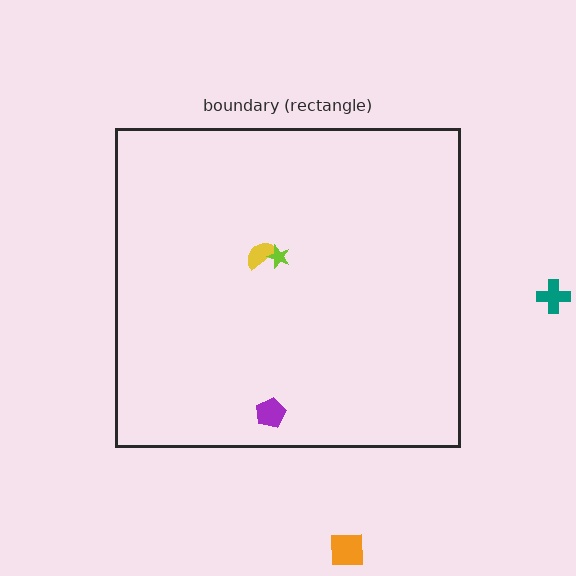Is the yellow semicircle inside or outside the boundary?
Inside.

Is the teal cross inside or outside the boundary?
Outside.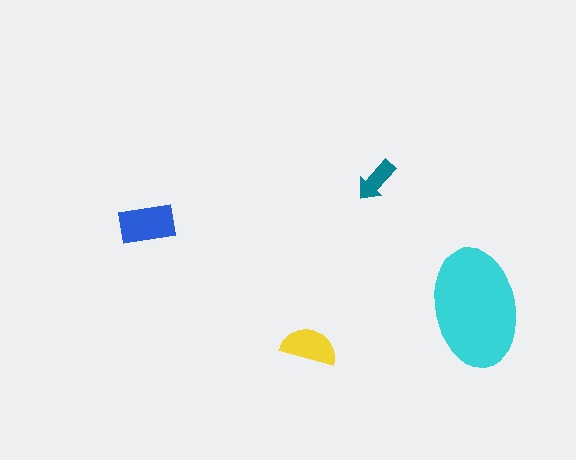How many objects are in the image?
There are 4 objects in the image.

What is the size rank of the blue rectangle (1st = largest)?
2nd.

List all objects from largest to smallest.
The cyan ellipse, the blue rectangle, the yellow semicircle, the teal arrow.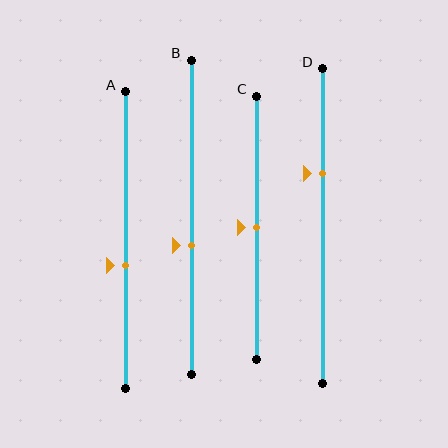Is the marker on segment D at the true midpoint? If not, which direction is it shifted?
No, the marker on segment D is shifted upward by about 17% of the segment length.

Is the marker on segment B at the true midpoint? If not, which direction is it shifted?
No, the marker on segment B is shifted downward by about 9% of the segment length.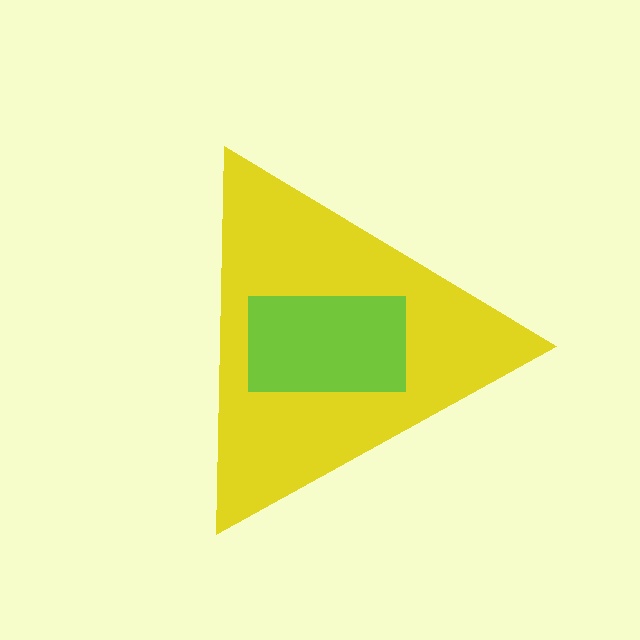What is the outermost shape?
The yellow triangle.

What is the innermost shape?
The lime rectangle.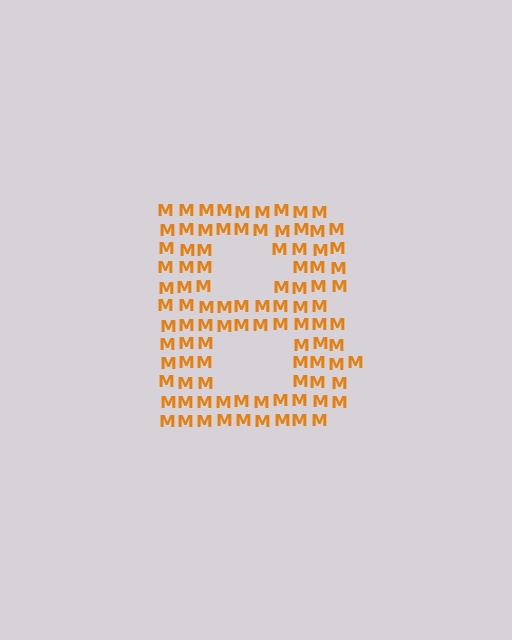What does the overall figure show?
The overall figure shows the letter B.